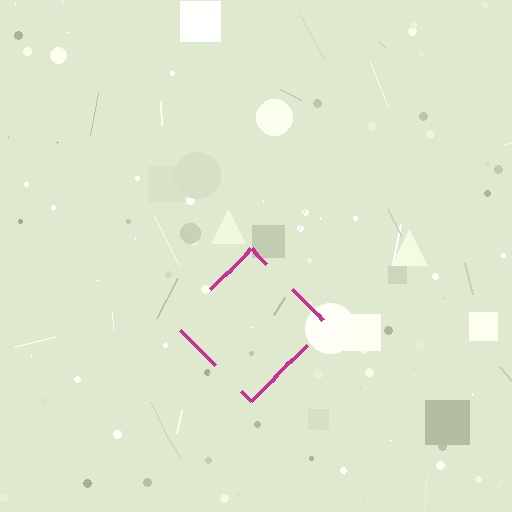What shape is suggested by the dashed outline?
The dashed outline suggests a diamond.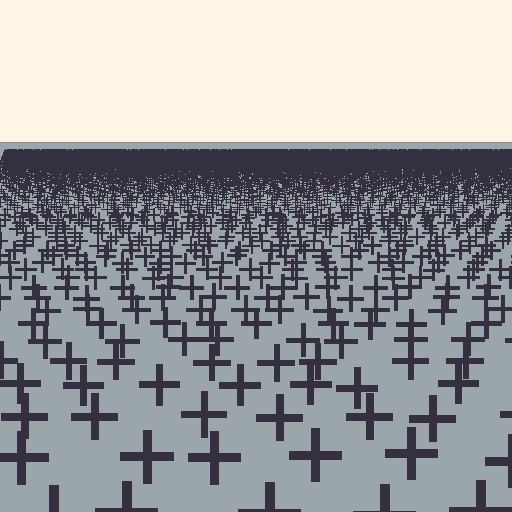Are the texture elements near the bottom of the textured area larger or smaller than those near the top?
Larger. Near the bottom, elements are closer to the viewer and appear at a bigger on-screen size.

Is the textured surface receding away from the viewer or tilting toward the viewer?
The surface is receding away from the viewer. Texture elements get smaller and denser toward the top.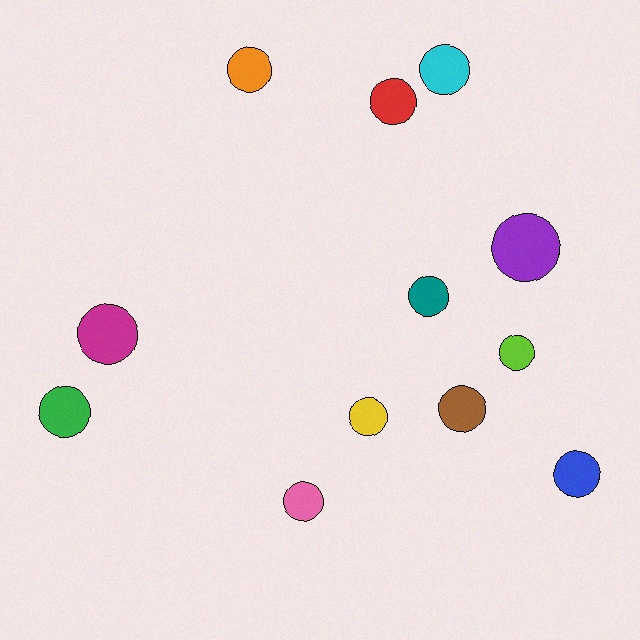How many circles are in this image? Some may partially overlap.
There are 12 circles.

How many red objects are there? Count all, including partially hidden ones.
There is 1 red object.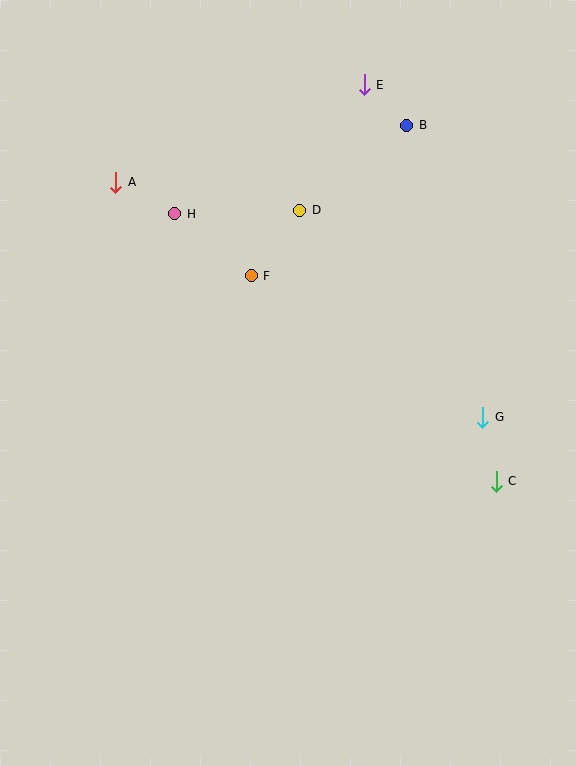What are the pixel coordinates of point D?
Point D is at (300, 210).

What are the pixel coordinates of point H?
Point H is at (175, 214).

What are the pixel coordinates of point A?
Point A is at (116, 182).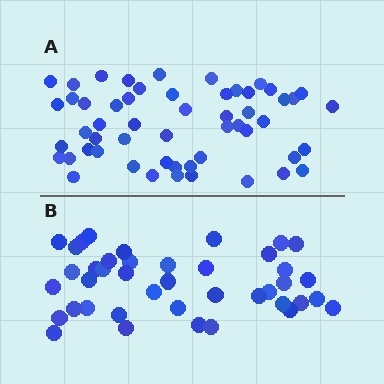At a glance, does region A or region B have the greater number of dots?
Region A (the top region) has more dots.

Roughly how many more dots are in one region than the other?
Region A has approximately 15 more dots than region B.